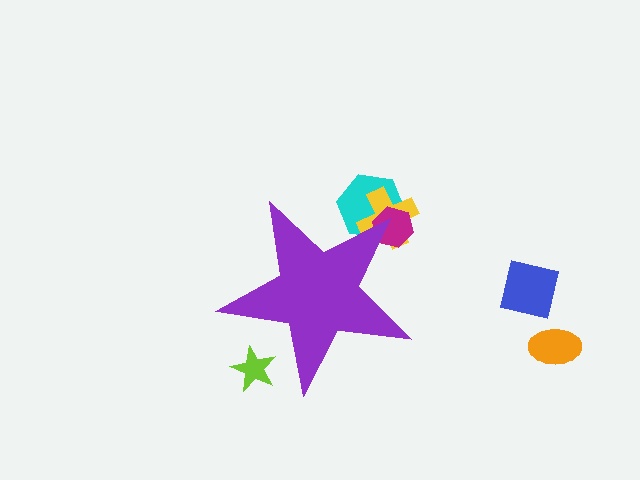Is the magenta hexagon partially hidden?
Yes, the magenta hexagon is partially hidden behind the purple star.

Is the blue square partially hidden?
No, the blue square is fully visible.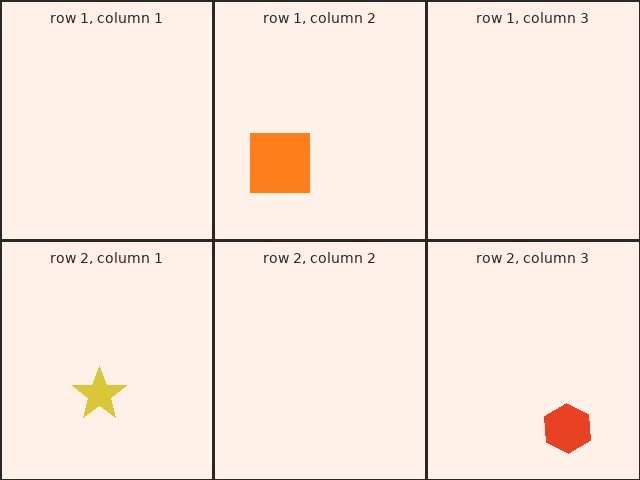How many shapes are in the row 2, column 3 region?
1.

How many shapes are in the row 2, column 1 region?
1.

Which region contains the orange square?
The row 1, column 2 region.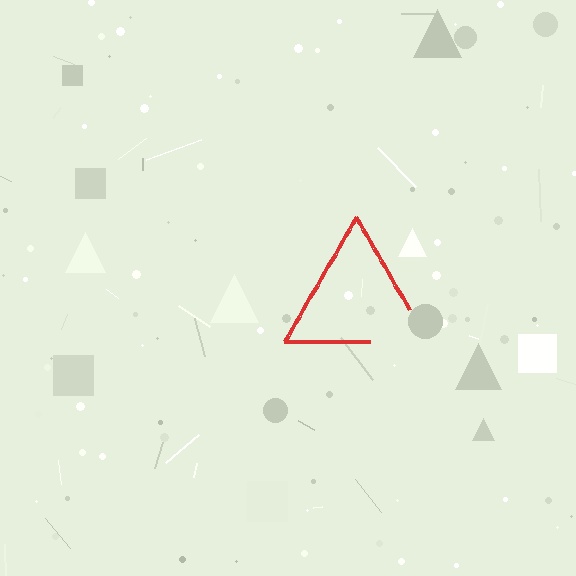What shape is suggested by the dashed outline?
The dashed outline suggests a triangle.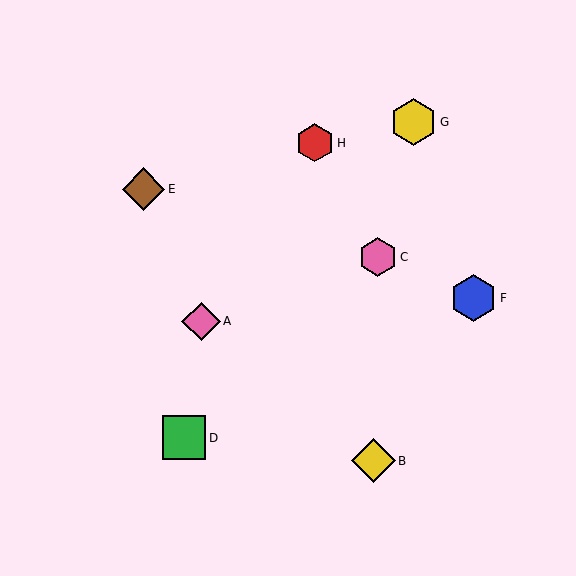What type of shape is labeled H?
Shape H is a red hexagon.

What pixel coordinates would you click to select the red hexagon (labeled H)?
Click at (315, 143) to select the red hexagon H.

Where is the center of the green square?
The center of the green square is at (184, 438).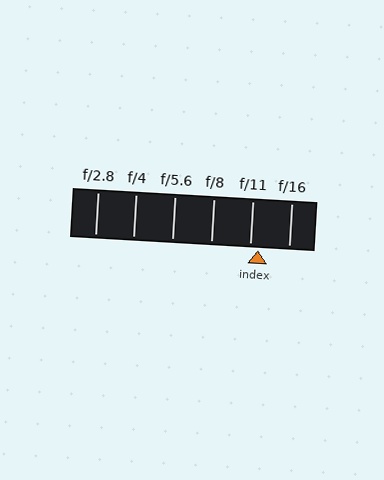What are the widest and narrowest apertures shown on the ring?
The widest aperture shown is f/2.8 and the narrowest is f/16.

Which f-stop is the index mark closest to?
The index mark is closest to f/11.